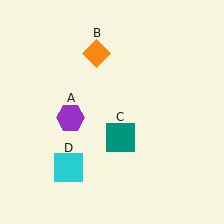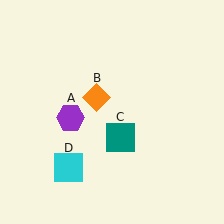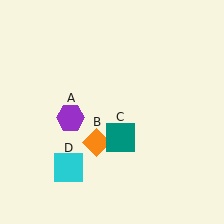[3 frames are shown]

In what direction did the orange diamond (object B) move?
The orange diamond (object B) moved down.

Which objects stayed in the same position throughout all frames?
Purple hexagon (object A) and teal square (object C) and cyan square (object D) remained stationary.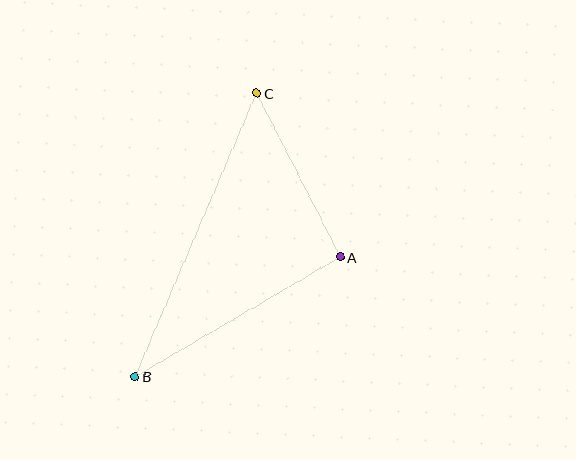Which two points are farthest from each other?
Points B and C are farthest from each other.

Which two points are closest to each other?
Points A and C are closest to each other.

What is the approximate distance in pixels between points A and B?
The distance between A and B is approximately 238 pixels.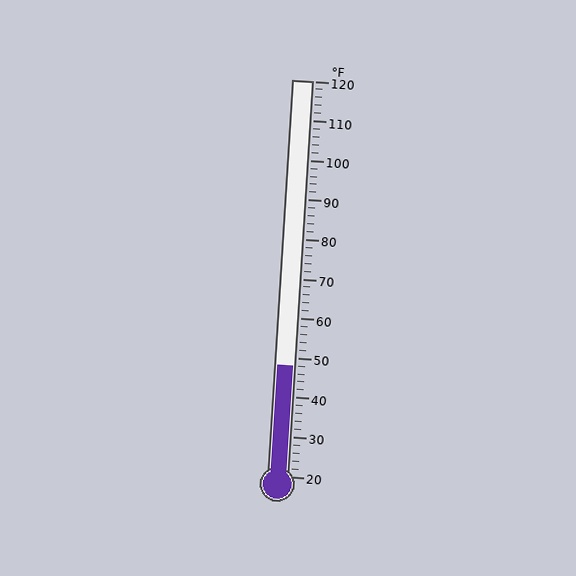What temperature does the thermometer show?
The thermometer shows approximately 48°F.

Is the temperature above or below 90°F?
The temperature is below 90°F.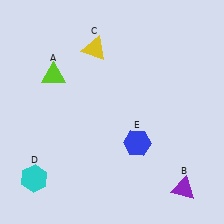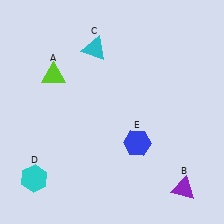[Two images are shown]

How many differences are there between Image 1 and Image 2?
There is 1 difference between the two images.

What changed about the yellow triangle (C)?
In Image 1, C is yellow. In Image 2, it changed to cyan.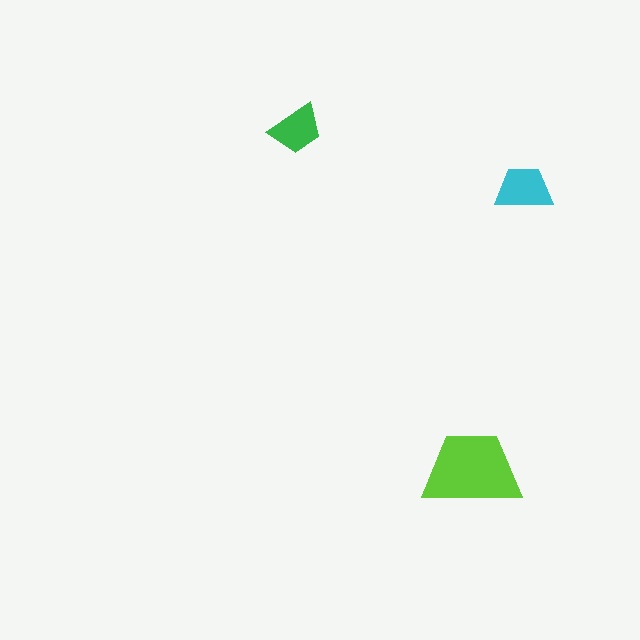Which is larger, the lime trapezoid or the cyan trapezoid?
The lime one.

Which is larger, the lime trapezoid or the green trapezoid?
The lime one.